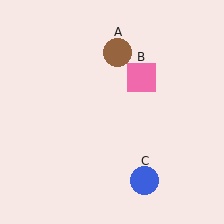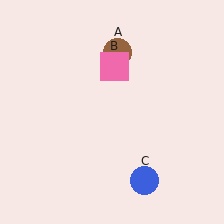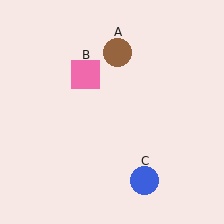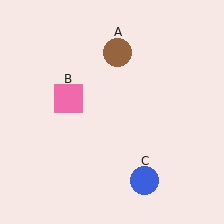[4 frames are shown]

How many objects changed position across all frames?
1 object changed position: pink square (object B).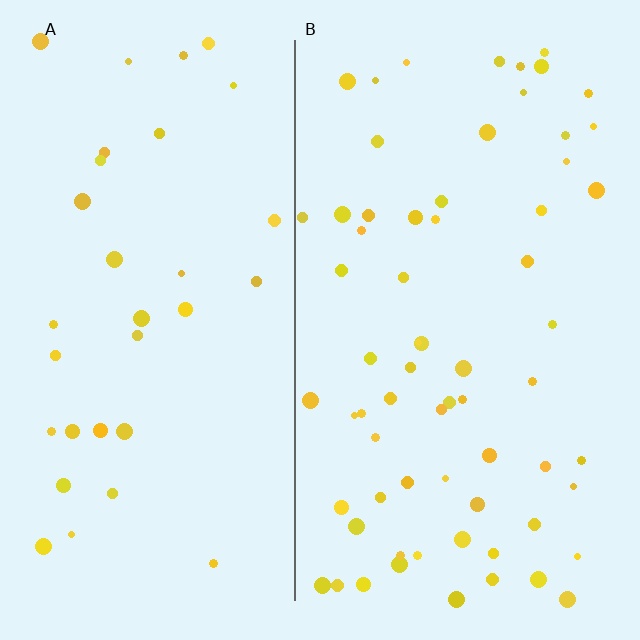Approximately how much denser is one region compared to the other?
Approximately 2.0× — region B over region A.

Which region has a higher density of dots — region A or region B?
B (the right).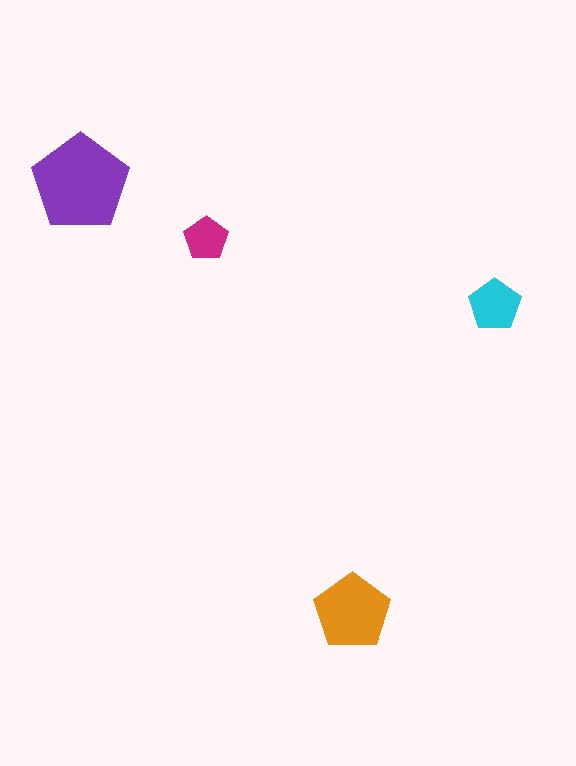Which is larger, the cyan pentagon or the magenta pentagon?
The cyan one.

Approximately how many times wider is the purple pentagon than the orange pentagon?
About 1.5 times wider.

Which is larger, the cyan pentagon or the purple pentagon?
The purple one.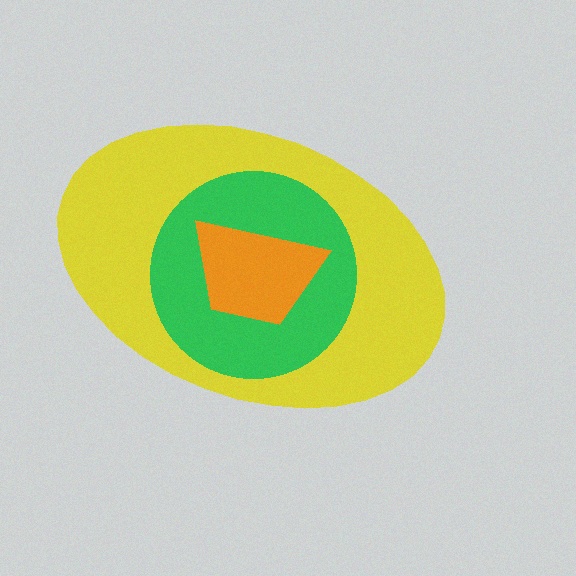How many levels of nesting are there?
3.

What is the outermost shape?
The yellow ellipse.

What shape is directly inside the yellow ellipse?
The green circle.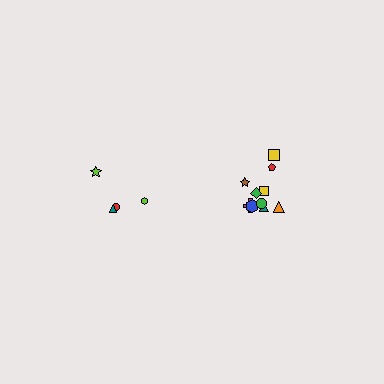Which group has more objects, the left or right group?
The right group.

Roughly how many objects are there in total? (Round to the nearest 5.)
Roughly 15 objects in total.